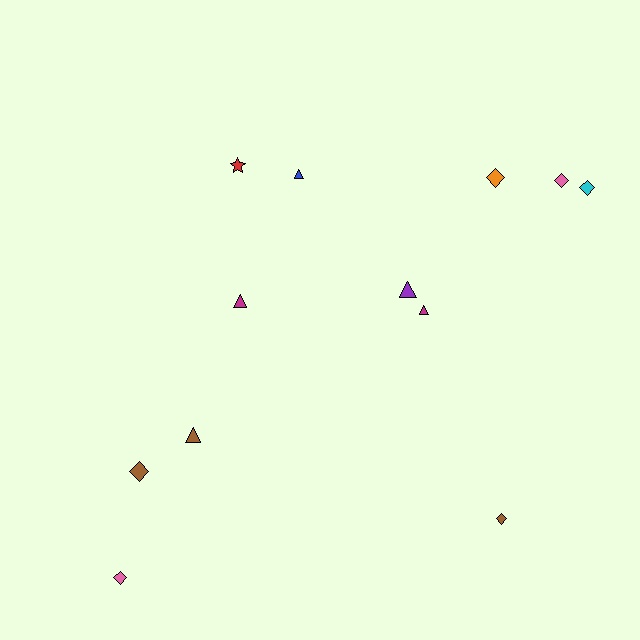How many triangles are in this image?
There are 5 triangles.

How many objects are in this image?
There are 12 objects.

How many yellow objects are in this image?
There are no yellow objects.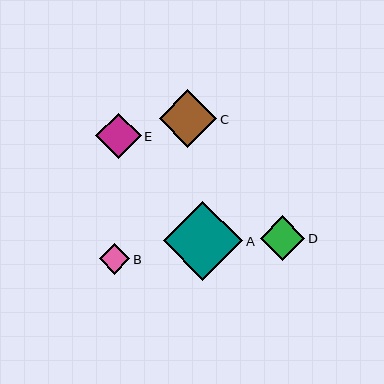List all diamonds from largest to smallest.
From largest to smallest: A, C, E, D, B.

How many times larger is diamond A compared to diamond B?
Diamond A is approximately 2.6 times the size of diamond B.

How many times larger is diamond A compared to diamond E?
Diamond A is approximately 1.7 times the size of diamond E.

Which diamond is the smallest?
Diamond B is the smallest with a size of approximately 30 pixels.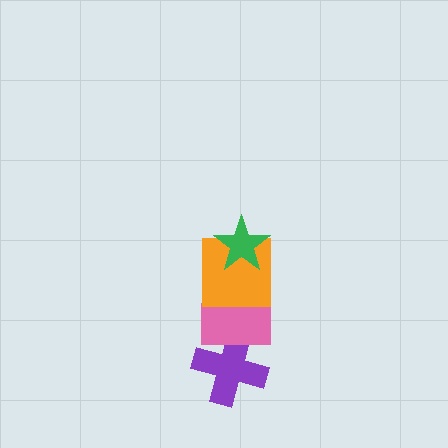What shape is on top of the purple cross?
The pink rectangle is on top of the purple cross.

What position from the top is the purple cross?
The purple cross is 4th from the top.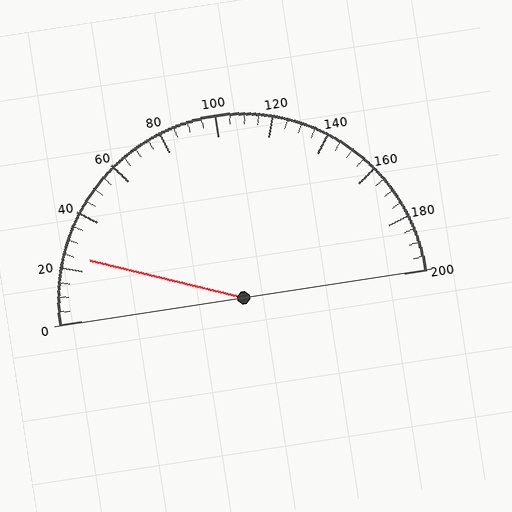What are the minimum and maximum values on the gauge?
The gauge ranges from 0 to 200.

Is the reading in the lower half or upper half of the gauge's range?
The reading is in the lower half of the range (0 to 200).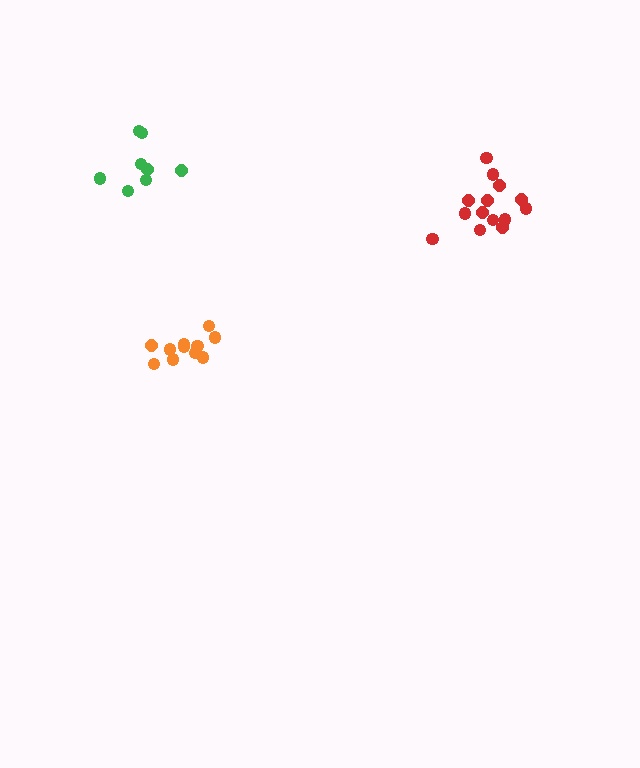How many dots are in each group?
Group 1: 8 dots, Group 2: 14 dots, Group 3: 11 dots (33 total).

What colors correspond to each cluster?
The clusters are colored: green, red, orange.